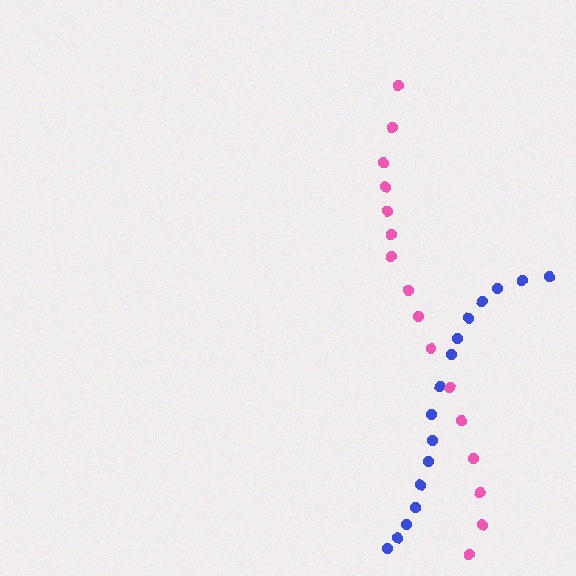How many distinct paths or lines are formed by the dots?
There are 2 distinct paths.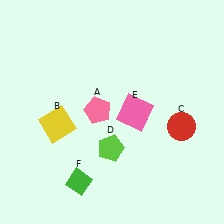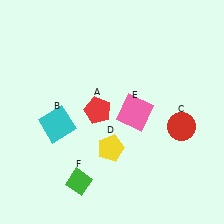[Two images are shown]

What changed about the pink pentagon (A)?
In Image 1, A is pink. In Image 2, it changed to red.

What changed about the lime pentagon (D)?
In Image 1, D is lime. In Image 2, it changed to yellow.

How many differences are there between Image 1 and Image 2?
There are 3 differences between the two images.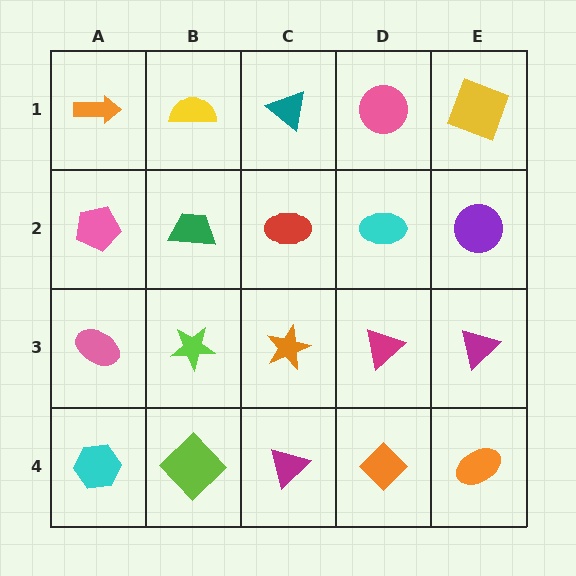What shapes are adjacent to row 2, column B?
A yellow semicircle (row 1, column B), a lime star (row 3, column B), a pink pentagon (row 2, column A), a red ellipse (row 2, column C).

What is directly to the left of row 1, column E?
A pink circle.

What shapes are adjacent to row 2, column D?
A pink circle (row 1, column D), a magenta triangle (row 3, column D), a red ellipse (row 2, column C), a purple circle (row 2, column E).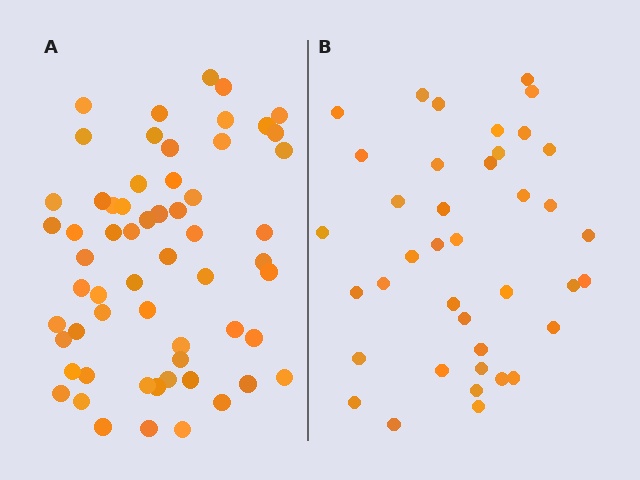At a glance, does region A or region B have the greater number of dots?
Region A (the left region) has more dots.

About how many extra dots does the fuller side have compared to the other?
Region A has approximately 20 more dots than region B.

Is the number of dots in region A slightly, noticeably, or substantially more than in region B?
Region A has substantially more. The ratio is roughly 1.5 to 1.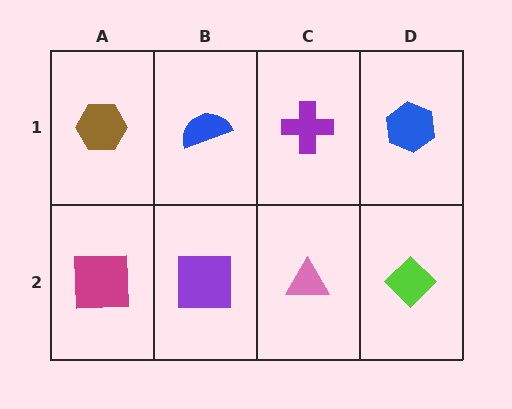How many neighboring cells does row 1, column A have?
2.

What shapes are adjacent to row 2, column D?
A blue hexagon (row 1, column D), a pink triangle (row 2, column C).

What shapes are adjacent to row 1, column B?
A purple square (row 2, column B), a brown hexagon (row 1, column A), a purple cross (row 1, column C).